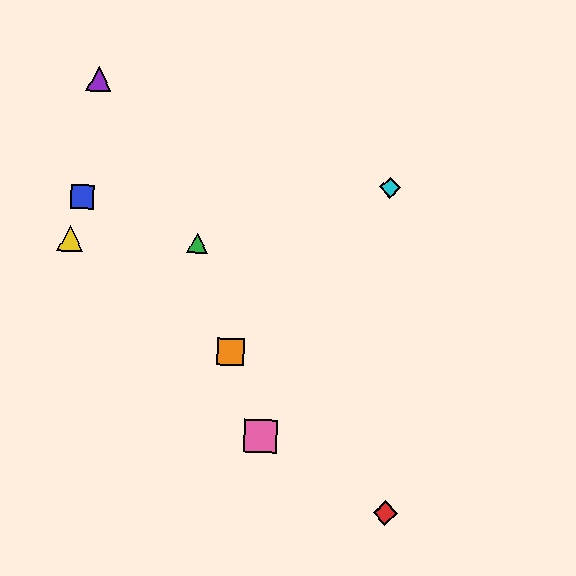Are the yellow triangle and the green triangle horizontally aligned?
Yes, both are at y≈238.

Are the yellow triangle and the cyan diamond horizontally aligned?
No, the yellow triangle is at y≈238 and the cyan diamond is at y≈188.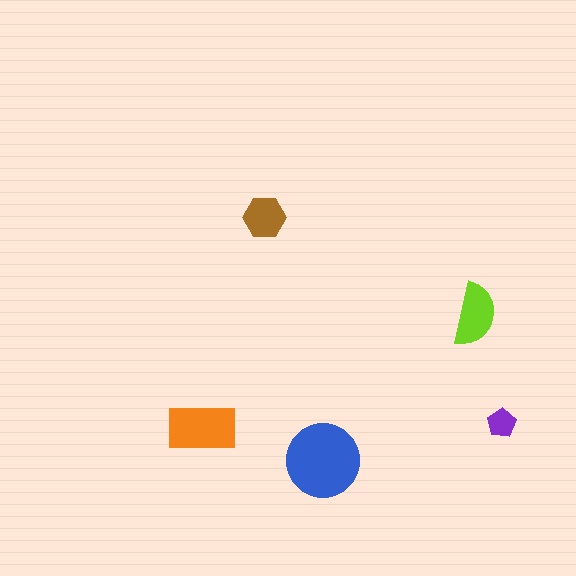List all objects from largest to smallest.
The blue circle, the orange rectangle, the lime semicircle, the brown hexagon, the purple pentagon.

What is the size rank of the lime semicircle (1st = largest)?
3rd.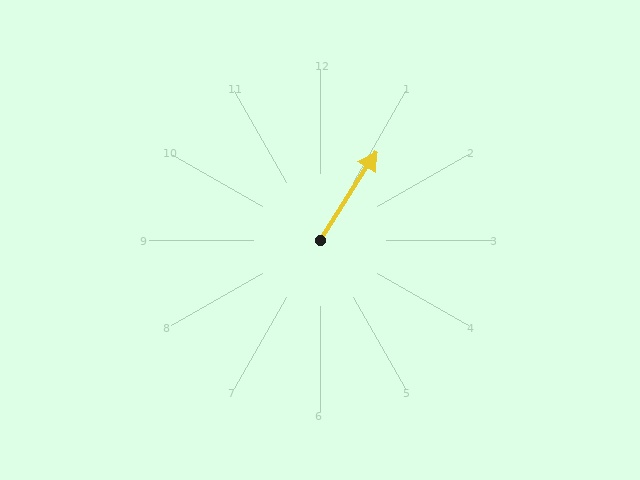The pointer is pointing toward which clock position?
Roughly 1 o'clock.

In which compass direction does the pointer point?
Northeast.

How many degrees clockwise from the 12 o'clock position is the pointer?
Approximately 33 degrees.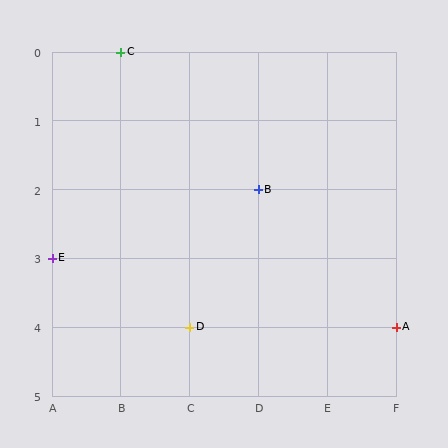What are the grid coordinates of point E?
Point E is at grid coordinates (A, 3).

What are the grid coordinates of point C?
Point C is at grid coordinates (B, 0).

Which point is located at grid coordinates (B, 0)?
Point C is at (B, 0).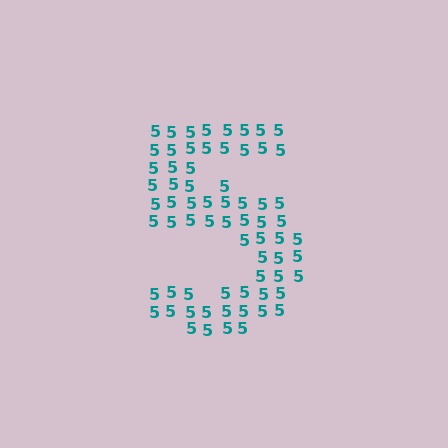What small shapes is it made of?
It is made of small digit 5's.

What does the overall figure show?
The overall figure shows the digit 5.